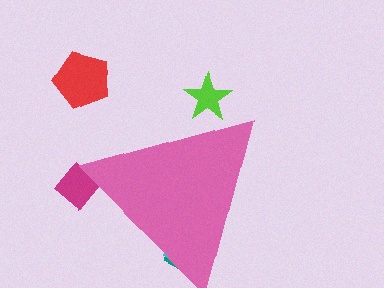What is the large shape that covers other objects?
A pink triangle.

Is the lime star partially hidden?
Yes, the lime star is partially hidden behind the pink triangle.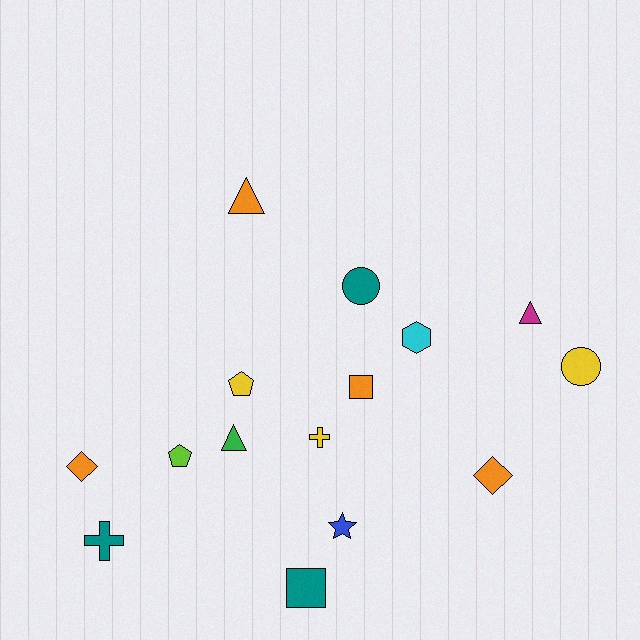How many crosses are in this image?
There are 2 crosses.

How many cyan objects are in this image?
There is 1 cyan object.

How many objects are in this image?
There are 15 objects.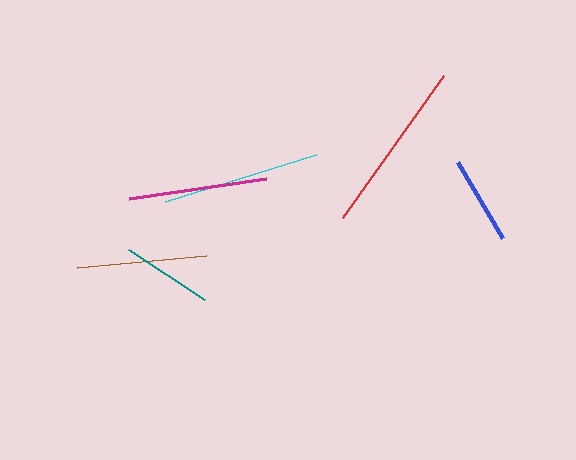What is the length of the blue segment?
The blue segment is approximately 88 pixels long.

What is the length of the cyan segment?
The cyan segment is approximately 158 pixels long.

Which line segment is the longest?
The red line is the longest at approximately 174 pixels.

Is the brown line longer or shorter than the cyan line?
The cyan line is longer than the brown line.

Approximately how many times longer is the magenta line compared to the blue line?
The magenta line is approximately 1.6 times the length of the blue line.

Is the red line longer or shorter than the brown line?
The red line is longer than the brown line.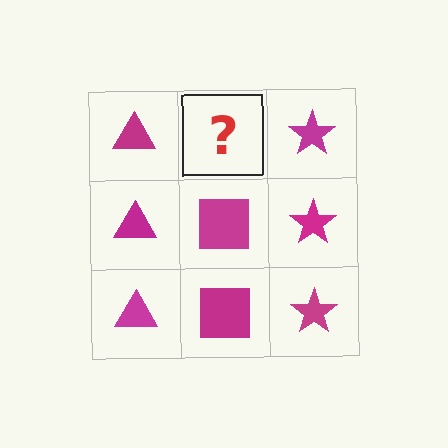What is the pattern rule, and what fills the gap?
The rule is that each column has a consistent shape. The gap should be filled with a magenta square.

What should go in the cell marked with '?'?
The missing cell should contain a magenta square.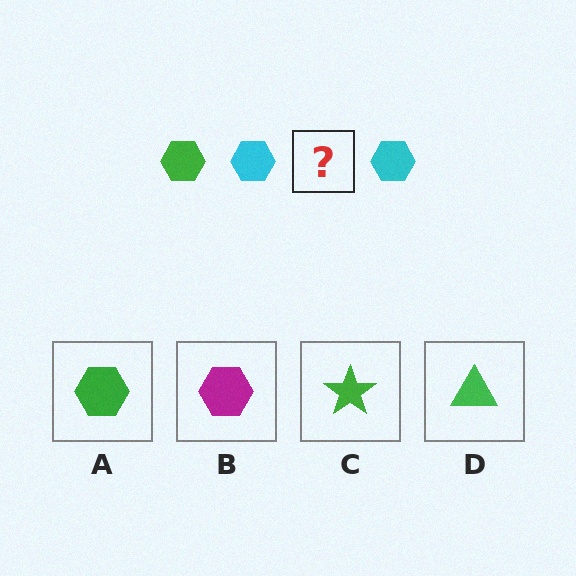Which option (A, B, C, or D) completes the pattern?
A.